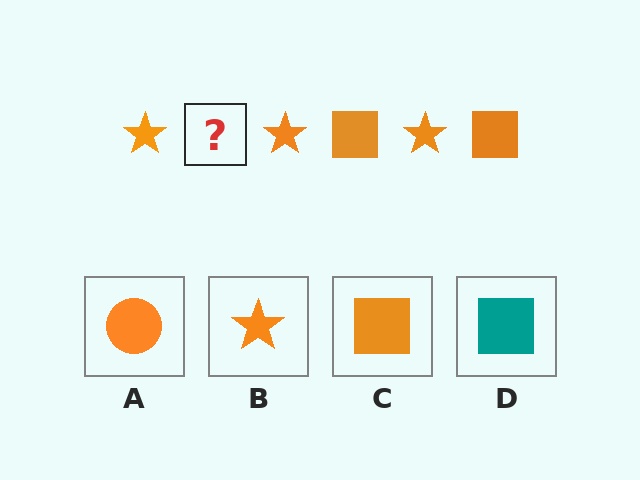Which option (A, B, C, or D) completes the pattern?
C.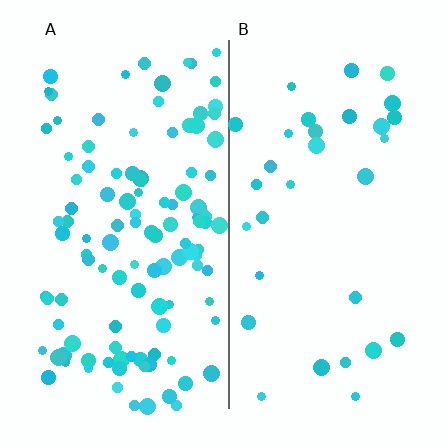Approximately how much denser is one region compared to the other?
Approximately 3.6× — region A over region B.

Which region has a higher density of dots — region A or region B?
A (the left).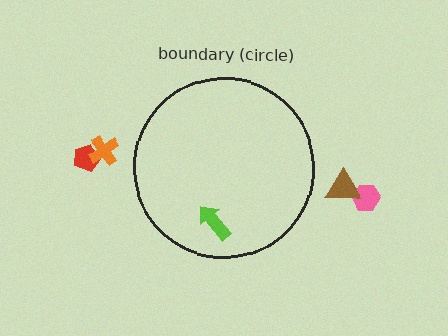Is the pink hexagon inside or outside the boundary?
Outside.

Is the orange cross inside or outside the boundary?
Outside.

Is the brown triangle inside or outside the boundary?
Outside.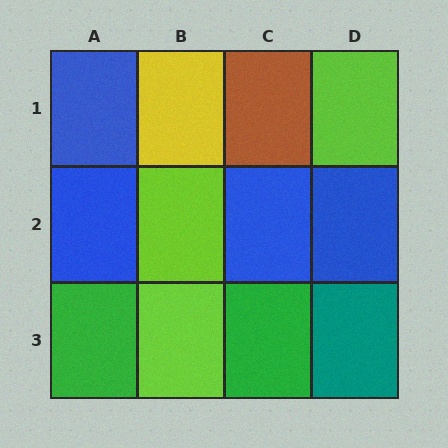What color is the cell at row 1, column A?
Blue.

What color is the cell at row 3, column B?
Lime.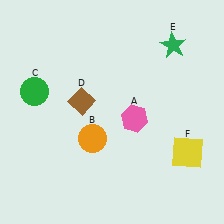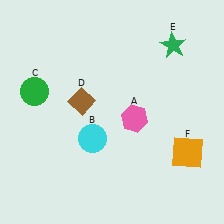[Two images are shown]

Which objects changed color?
B changed from orange to cyan. F changed from yellow to orange.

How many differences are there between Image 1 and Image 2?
There are 2 differences between the two images.